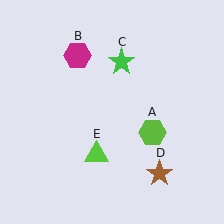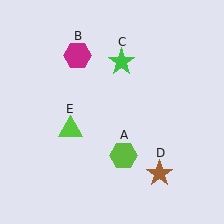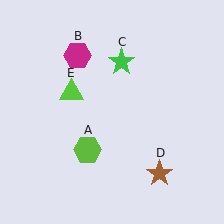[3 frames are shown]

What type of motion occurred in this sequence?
The lime hexagon (object A), lime triangle (object E) rotated clockwise around the center of the scene.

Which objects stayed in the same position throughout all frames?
Magenta hexagon (object B) and green star (object C) and brown star (object D) remained stationary.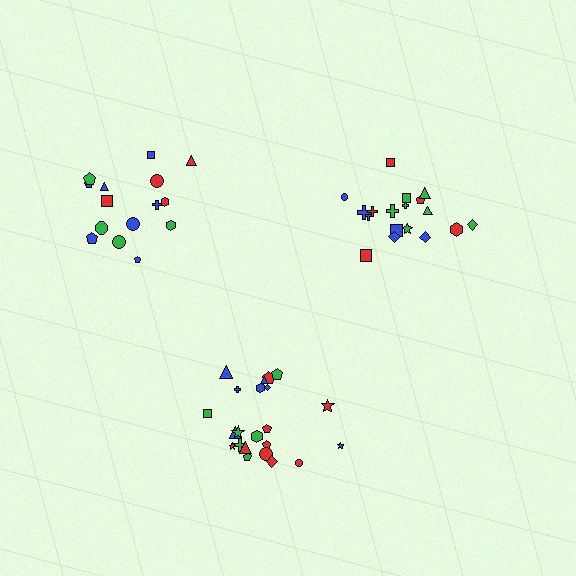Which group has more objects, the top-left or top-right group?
The top-right group.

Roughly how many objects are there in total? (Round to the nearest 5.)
Roughly 55 objects in total.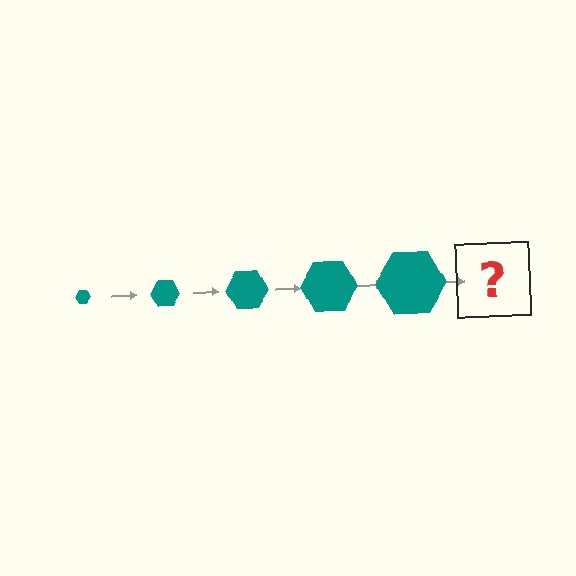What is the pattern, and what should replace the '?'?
The pattern is that the hexagon gets progressively larger each step. The '?' should be a teal hexagon, larger than the previous one.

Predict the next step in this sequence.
The next step is a teal hexagon, larger than the previous one.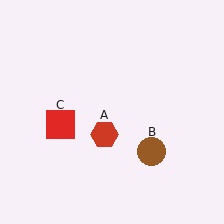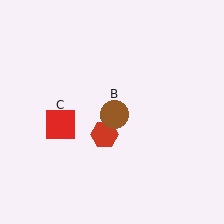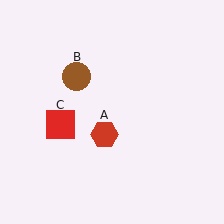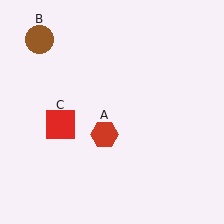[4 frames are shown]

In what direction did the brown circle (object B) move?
The brown circle (object B) moved up and to the left.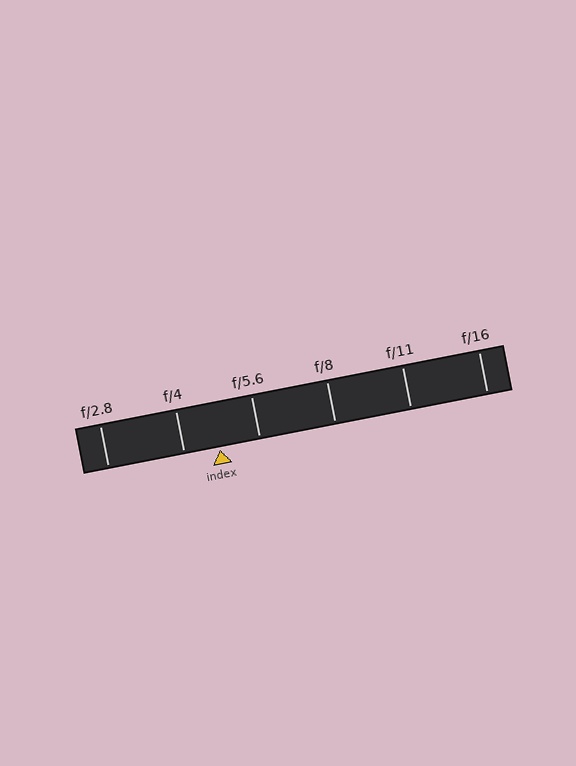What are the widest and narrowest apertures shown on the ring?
The widest aperture shown is f/2.8 and the narrowest is f/16.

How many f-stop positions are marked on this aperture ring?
There are 6 f-stop positions marked.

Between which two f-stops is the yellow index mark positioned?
The index mark is between f/4 and f/5.6.